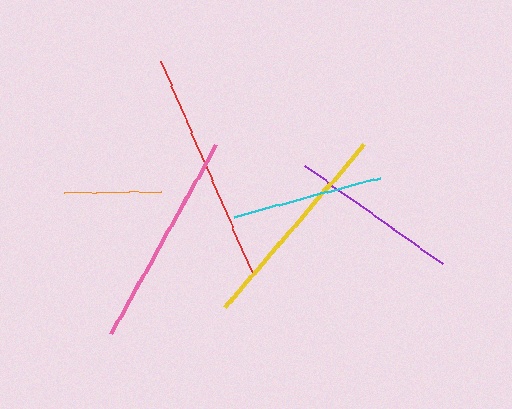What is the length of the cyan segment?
The cyan segment is approximately 152 pixels long.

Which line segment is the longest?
The red line is the longest at approximately 231 pixels.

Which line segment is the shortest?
The orange line is the shortest at approximately 97 pixels.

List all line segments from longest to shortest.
From longest to shortest: red, pink, yellow, purple, cyan, orange.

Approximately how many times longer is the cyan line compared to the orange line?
The cyan line is approximately 1.6 times the length of the orange line.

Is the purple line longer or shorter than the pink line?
The pink line is longer than the purple line.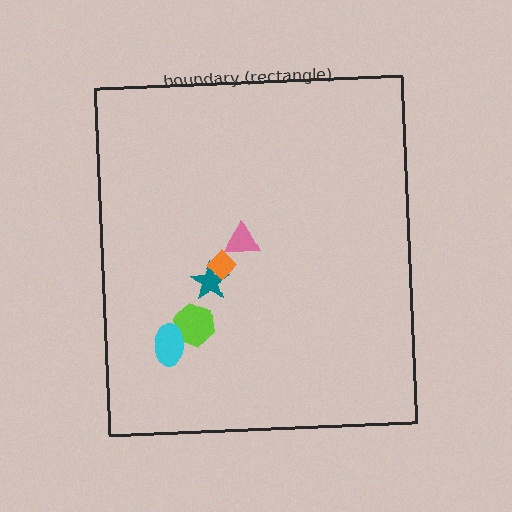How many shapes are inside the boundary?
5 inside, 0 outside.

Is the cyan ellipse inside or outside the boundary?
Inside.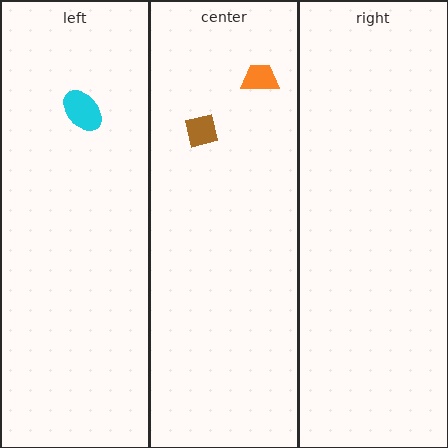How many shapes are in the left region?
1.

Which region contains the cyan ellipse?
The left region.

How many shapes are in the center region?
2.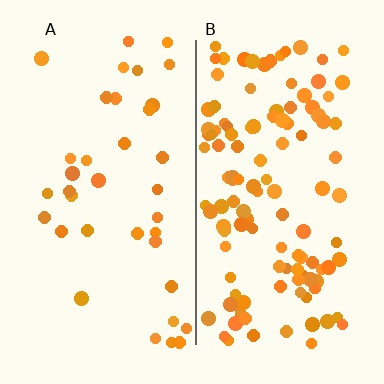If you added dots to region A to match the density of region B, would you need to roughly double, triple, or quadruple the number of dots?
Approximately triple.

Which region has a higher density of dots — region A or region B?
B (the right).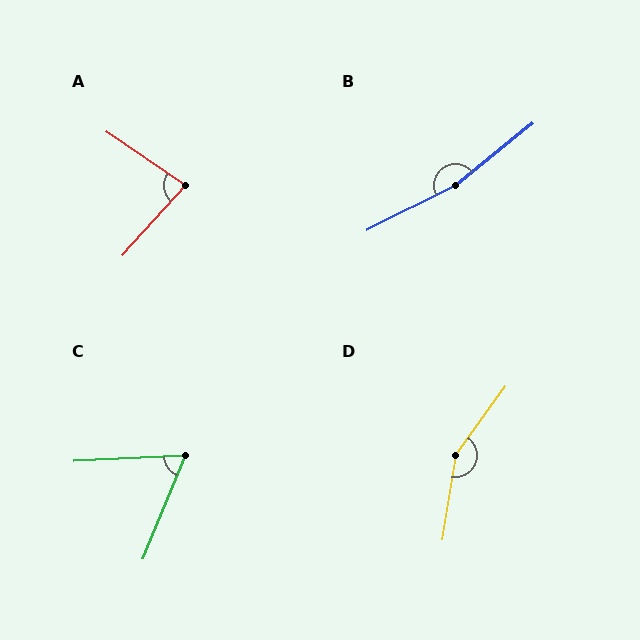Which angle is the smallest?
C, at approximately 65 degrees.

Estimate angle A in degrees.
Approximately 82 degrees.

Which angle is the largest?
B, at approximately 168 degrees.